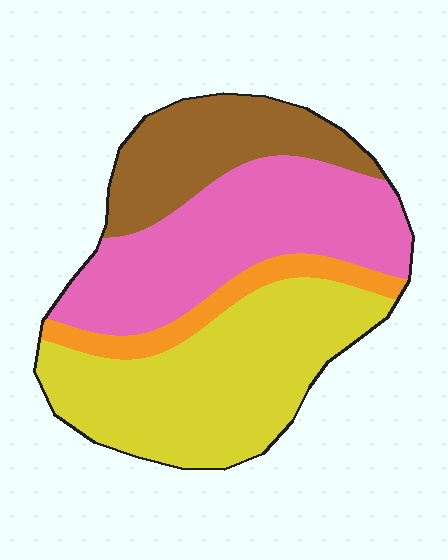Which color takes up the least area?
Orange, at roughly 10%.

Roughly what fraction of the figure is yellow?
Yellow takes up between a third and a half of the figure.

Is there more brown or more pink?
Pink.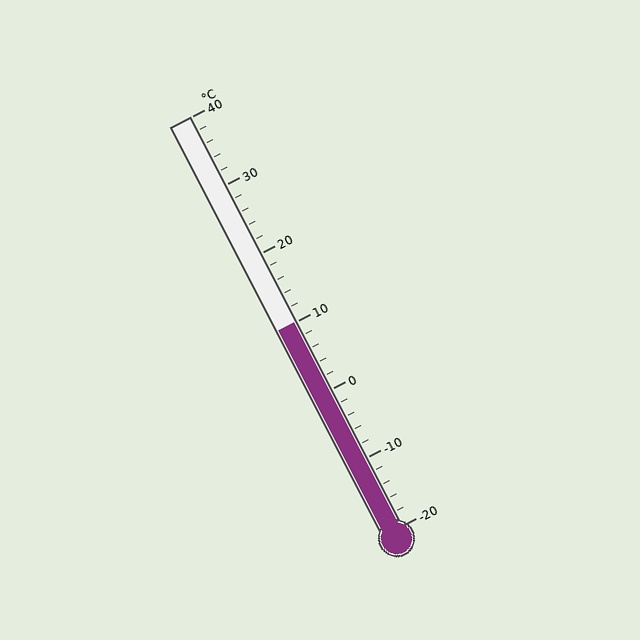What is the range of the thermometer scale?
The thermometer scale ranges from -20°C to 40°C.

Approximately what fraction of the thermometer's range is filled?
The thermometer is filled to approximately 50% of its range.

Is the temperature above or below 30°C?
The temperature is below 30°C.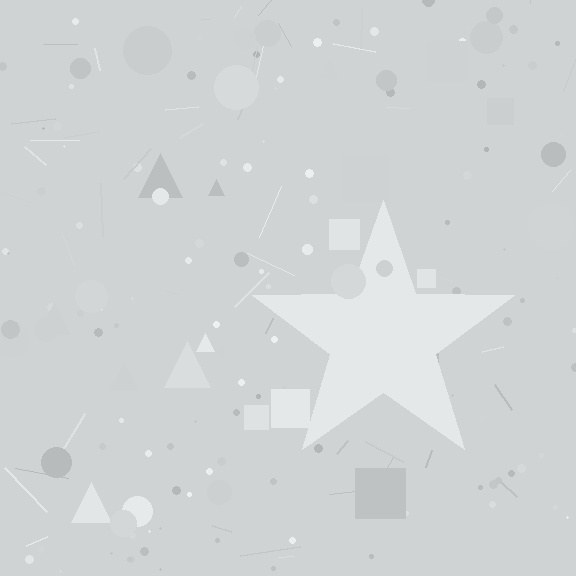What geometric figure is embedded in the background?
A star is embedded in the background.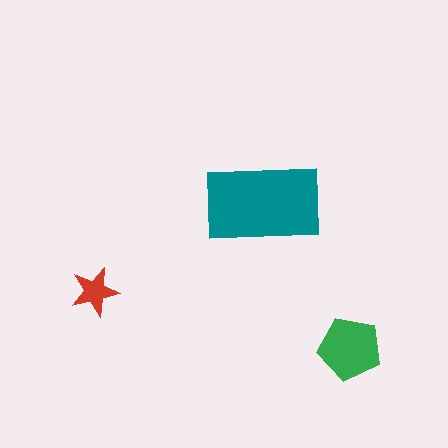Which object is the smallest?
The red star.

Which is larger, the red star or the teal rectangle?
The teal rectangle.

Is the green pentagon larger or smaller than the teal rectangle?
Smaller.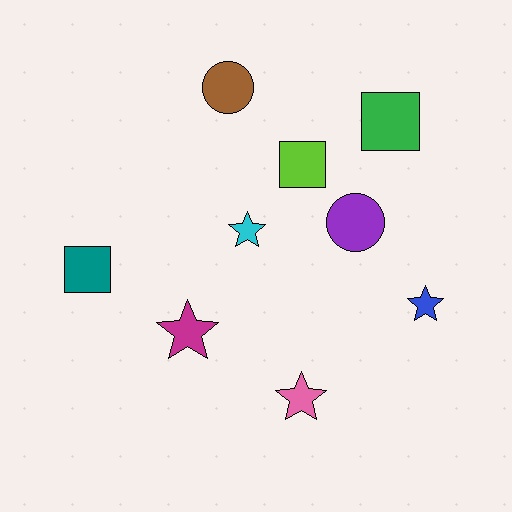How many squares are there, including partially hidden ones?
There are 3 squares.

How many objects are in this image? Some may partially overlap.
There are 9 objects.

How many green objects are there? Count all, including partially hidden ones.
There is 1 green object.